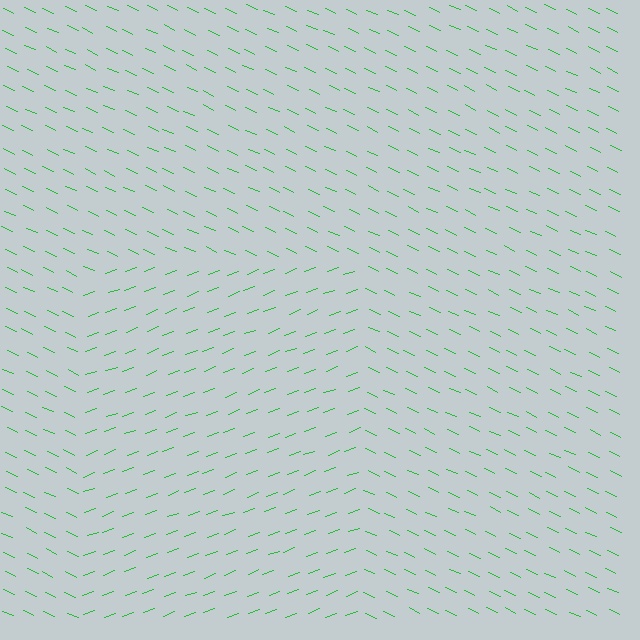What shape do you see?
I see a rectangle.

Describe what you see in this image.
The image is filled with small green line segments. A rectangle region in the image has lines oriented differently from the surrounding lines, creating a visible texture boundary.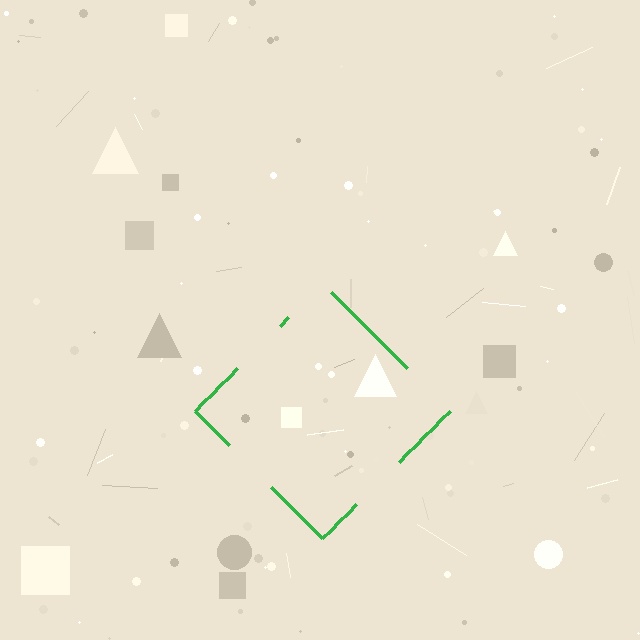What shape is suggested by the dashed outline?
The dashed outline suggests a diamond.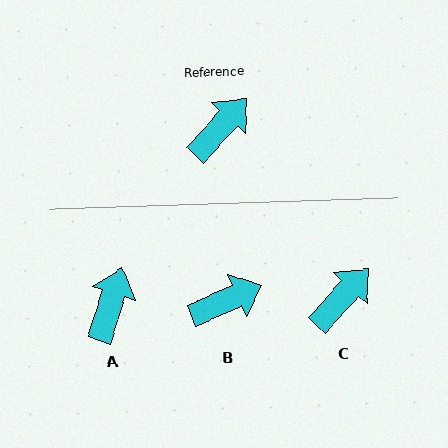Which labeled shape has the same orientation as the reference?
C.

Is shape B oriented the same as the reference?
No, it is off by about 24 degrees.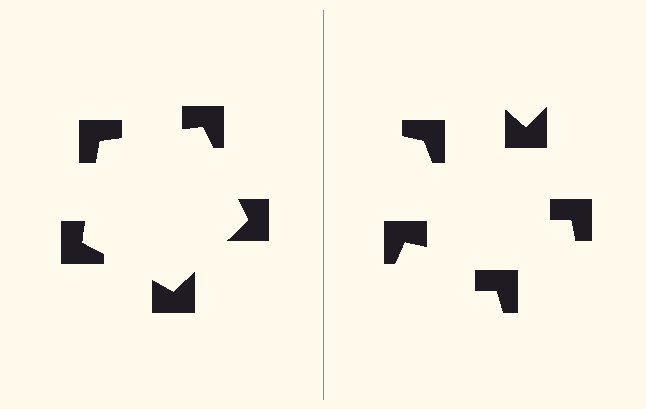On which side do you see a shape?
An illusory pentagon appears on the left side. On the right side the wedge cuts are rotated, so no coherent shape forms.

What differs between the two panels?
The notched squares are positioned identically on both sides; only the wedge orientations differ. On the left they align to a pentagon; on the right they are misaligned.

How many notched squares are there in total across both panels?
10 — 5 on each side.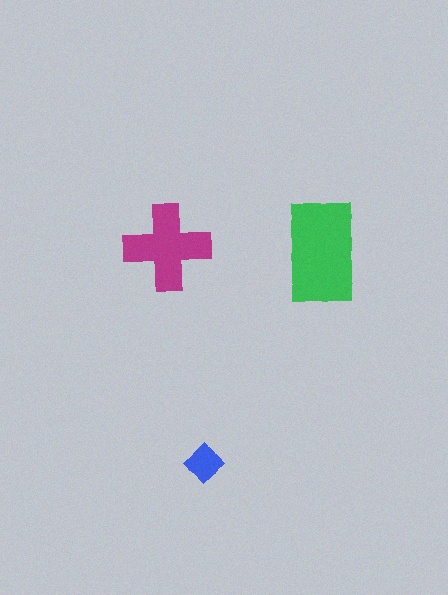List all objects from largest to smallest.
The green rectangle, the magenta cross, the blue diamond.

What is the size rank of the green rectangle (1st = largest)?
1st.